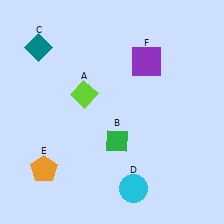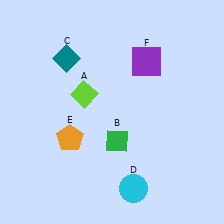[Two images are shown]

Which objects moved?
The objects that moved are: the teal diamond (C), the orange pentagon (E).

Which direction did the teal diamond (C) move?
The teal diamond (C) moved right.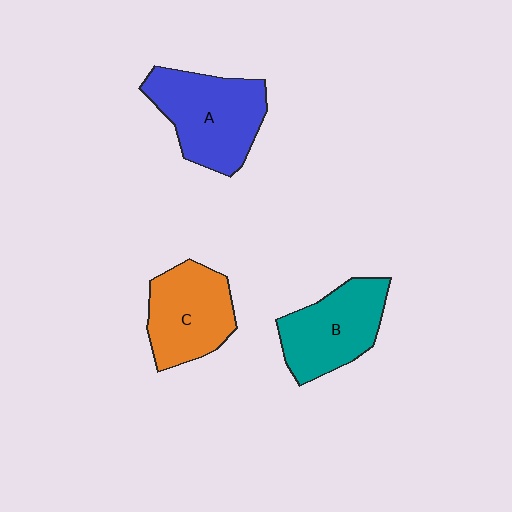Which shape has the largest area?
Shape A (blue).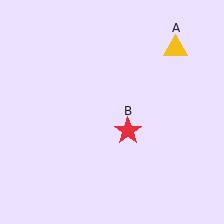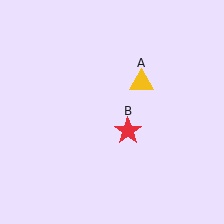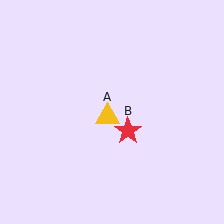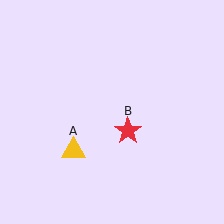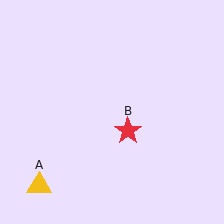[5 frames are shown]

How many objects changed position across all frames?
1 object changed position: yellow triangle (object A).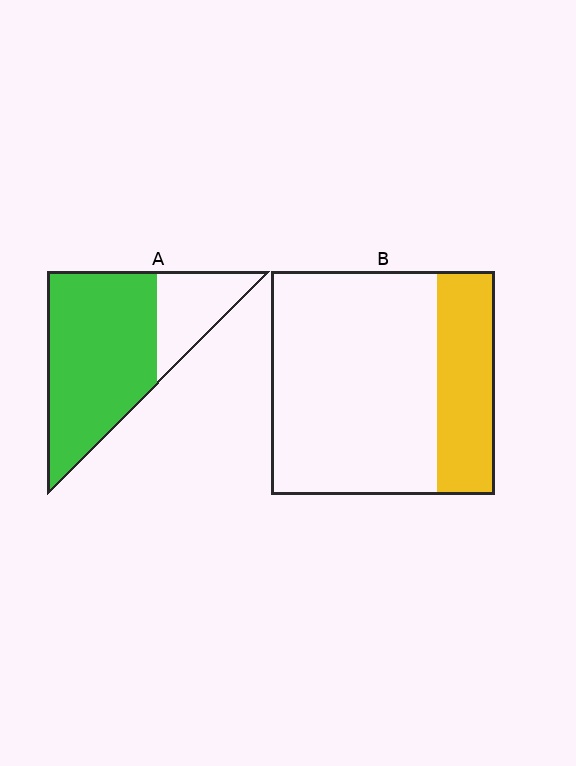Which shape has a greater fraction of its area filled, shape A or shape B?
Shape A.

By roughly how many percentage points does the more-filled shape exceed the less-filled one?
By roughly 50 percentage points (A over B).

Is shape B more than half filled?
No.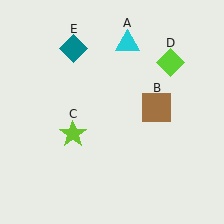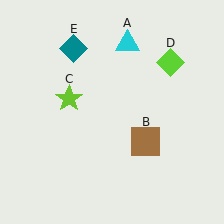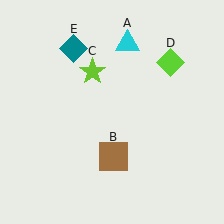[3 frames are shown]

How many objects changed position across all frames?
2 objects changed position: brown square (object B), lime star (object C).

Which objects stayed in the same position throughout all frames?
Cyan triangle (object A) and lime diamond (object D) and teal diamond (object E) remained stationary.